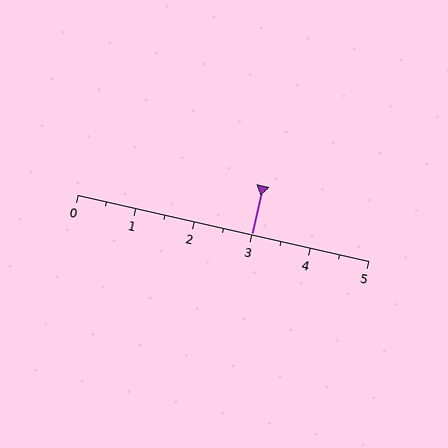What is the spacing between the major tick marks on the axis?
The major ticks are spaced 1 apart.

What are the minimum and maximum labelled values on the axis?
The axis runs from 0 to 5.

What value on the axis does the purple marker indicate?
The marker indicates approximately 3.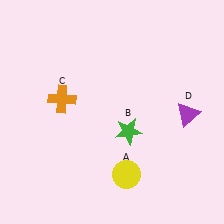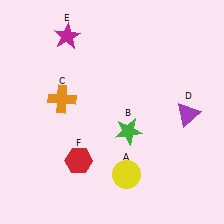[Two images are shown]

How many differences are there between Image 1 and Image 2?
There are 2 differences between the two images.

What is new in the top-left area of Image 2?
A magenta star (E) was added in the top-left area of Image 2.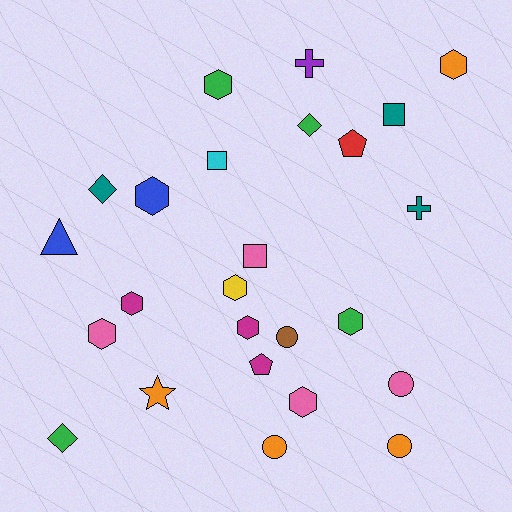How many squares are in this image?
There are 3 squares.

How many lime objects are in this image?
There are no lime objects.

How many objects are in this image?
There are 25 objects.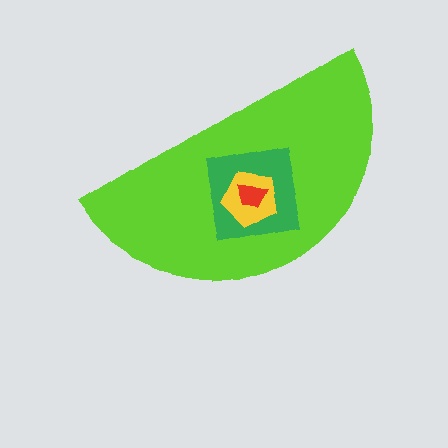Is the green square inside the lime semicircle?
Yes.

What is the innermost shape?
The red trapezoid.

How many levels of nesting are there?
4.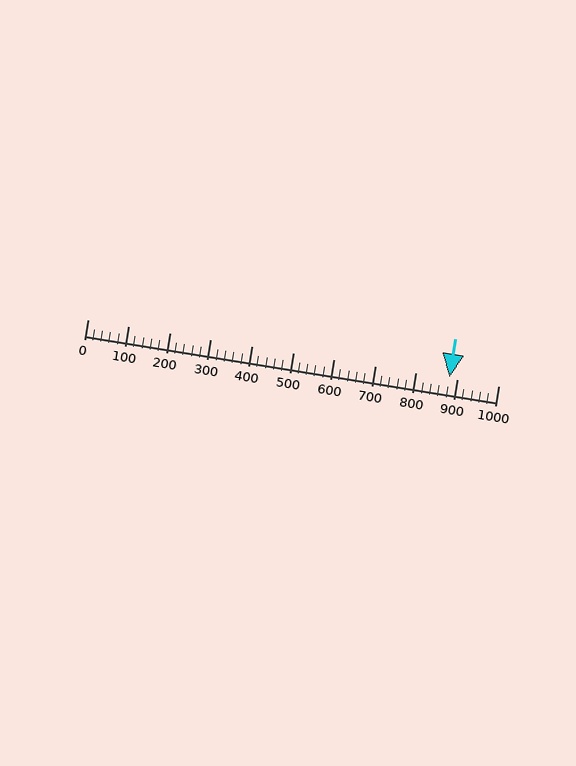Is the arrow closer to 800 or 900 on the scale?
The arrow is closer to 900.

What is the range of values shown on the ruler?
The ruler shows values from 0 to 1000.